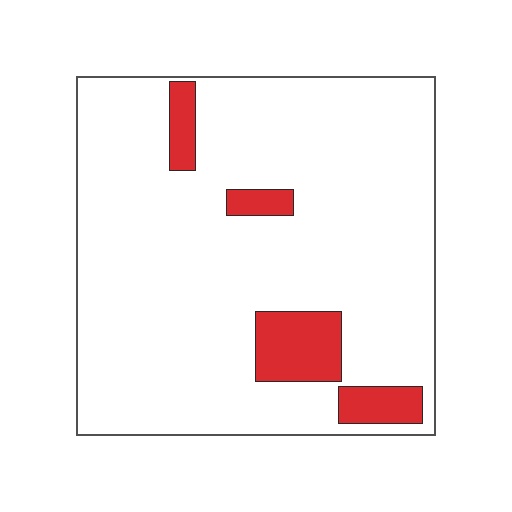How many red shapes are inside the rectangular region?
4.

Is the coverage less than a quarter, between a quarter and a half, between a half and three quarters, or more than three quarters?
Less than a quarter.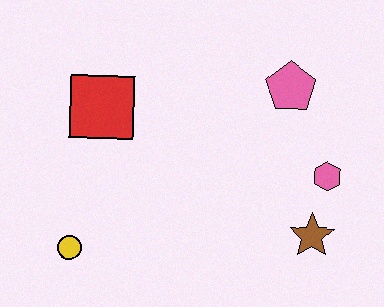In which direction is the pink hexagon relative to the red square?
The pink hexagon is to the right of the red square.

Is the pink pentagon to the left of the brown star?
Yes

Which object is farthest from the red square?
The brown star is farthest from the red square.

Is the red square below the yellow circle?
No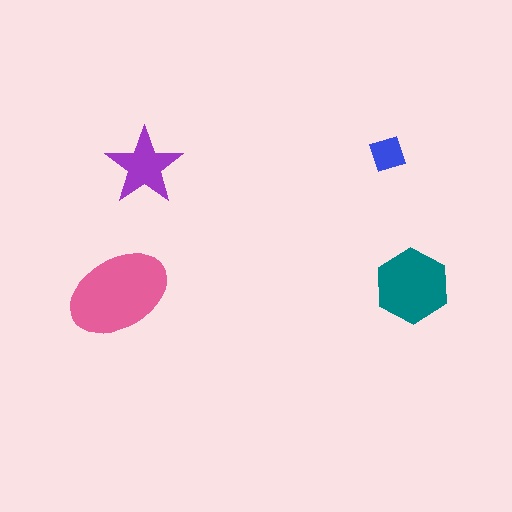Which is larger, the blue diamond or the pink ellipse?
The pink ellipse.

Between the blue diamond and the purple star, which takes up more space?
The purple star.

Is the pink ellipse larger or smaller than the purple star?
Larger.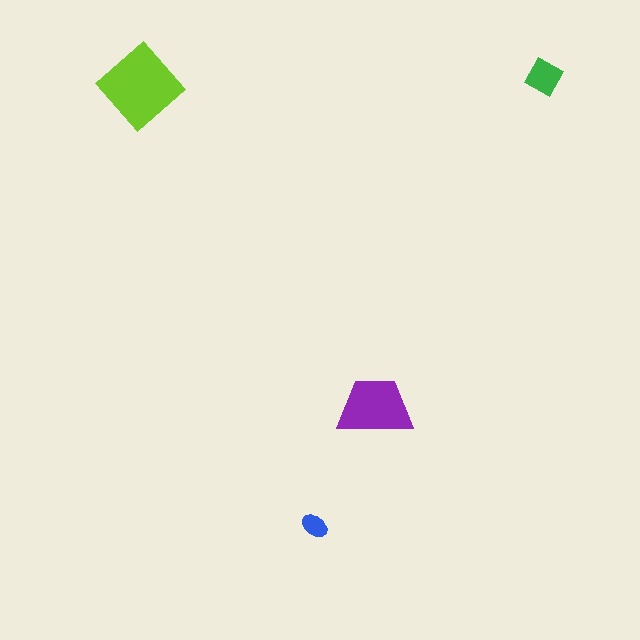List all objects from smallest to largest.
The blue ellipse, the green square, the purple trapezoid, the lime diamond.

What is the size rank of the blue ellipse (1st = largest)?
4th.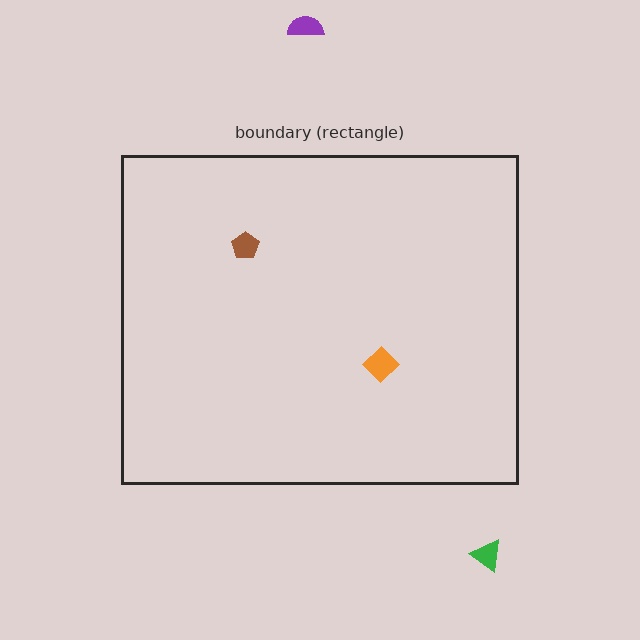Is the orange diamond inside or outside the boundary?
Inside.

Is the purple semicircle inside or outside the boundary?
Outside.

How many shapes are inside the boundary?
2 inside, 2 outside.